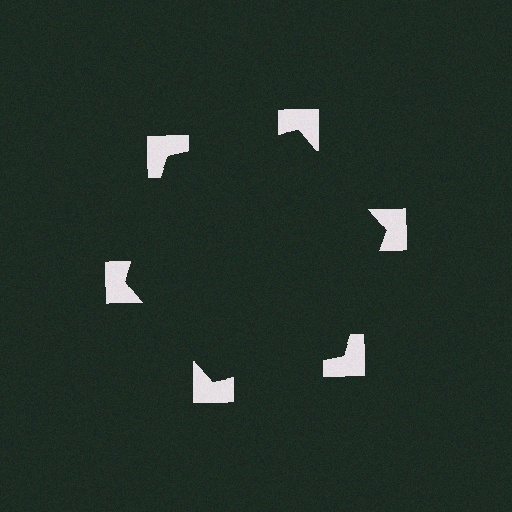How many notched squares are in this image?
There are 6 — one at each vertex of the illusory hexagon.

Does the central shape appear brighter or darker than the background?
It typically appears slightly darker than the background, even though no actual brightness change is drawn.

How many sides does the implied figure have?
6 sides.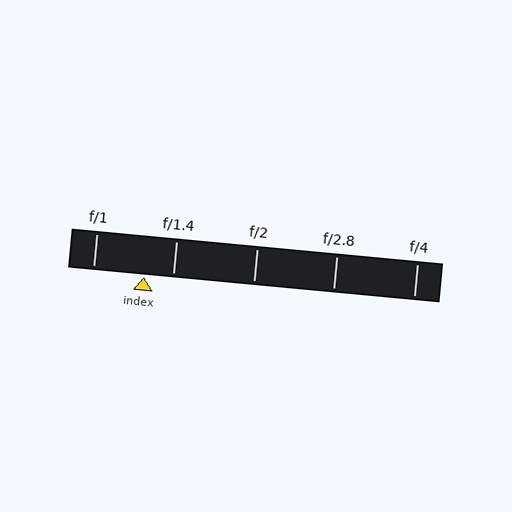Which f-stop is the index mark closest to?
The index mark is closest to f/1.4.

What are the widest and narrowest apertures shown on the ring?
The widest aperture shown is f/1 and the narrowest is f/4.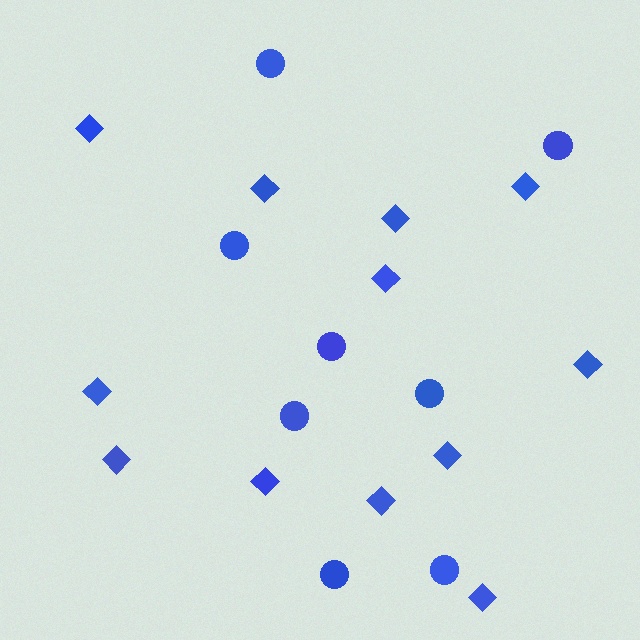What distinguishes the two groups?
There are 2 groups: one group of circles (8) and one group of diamonds (12).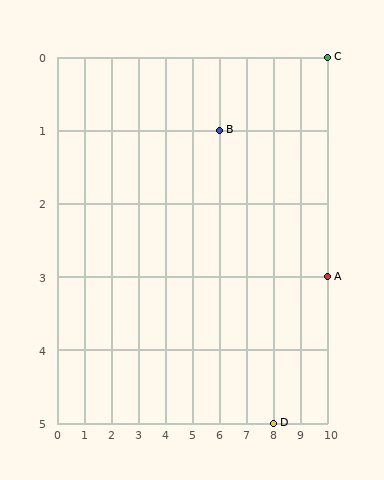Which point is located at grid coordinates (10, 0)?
Point C is at (10, 0).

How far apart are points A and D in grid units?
Points A and D are 2 columns and 2 rows apart (about 2.8 grid units diagonally).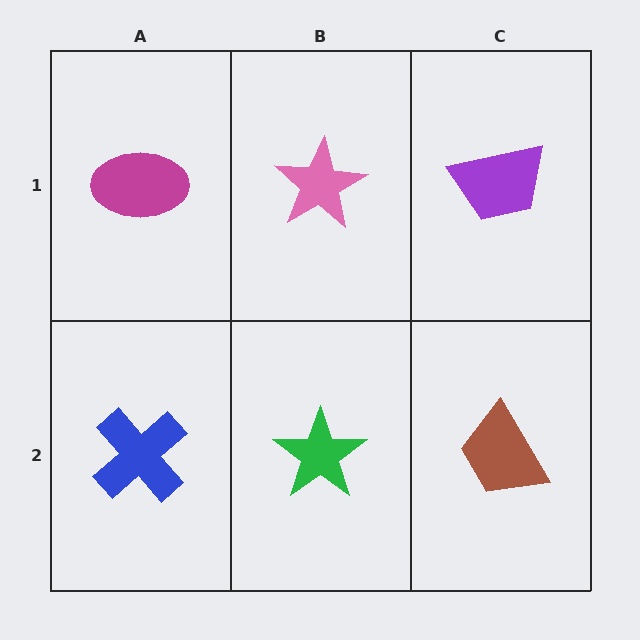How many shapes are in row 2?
3 shapes.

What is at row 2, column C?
A brown trapezoid.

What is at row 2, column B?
A green star.